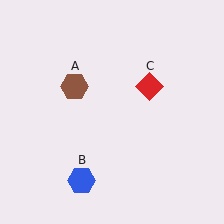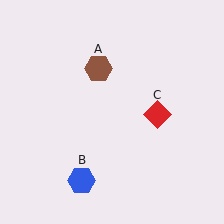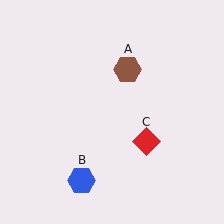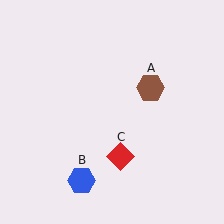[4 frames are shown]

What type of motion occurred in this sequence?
The brown hexagon (object A), red diamond (object C) rotated clockwise around the center of the scene.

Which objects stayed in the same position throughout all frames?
Blue hexagon (object B) remained stationary.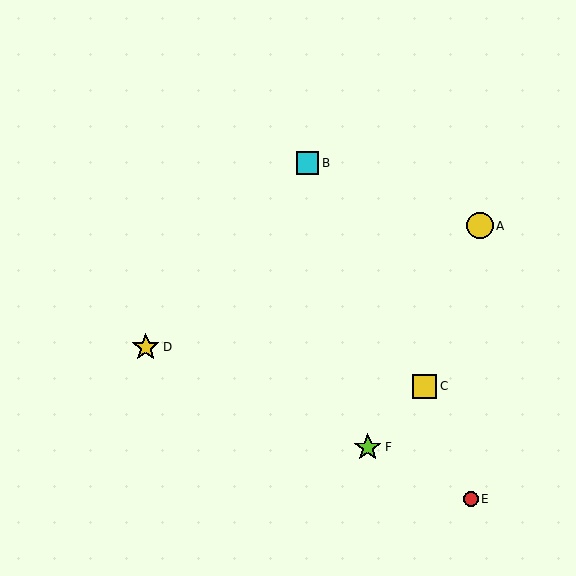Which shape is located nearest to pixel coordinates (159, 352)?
The yellow star (labeled D) at (146, 347) is nearest to that location.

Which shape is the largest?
The yellow star (labeled D) is the largest.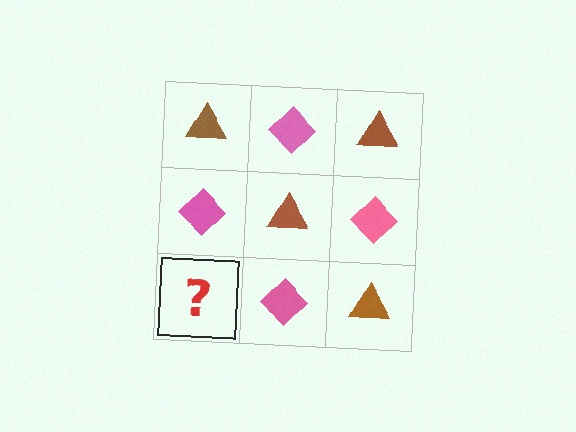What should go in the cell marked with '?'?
The missing cell should contain a brown triangle.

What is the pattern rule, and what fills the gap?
The rule is that it alternates brown triangle and pink diamond in a checkerboard pattern. The gap should be filled with a brown triangle.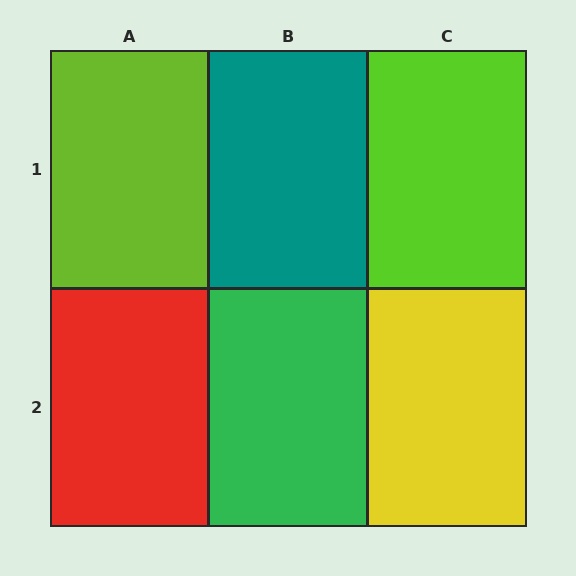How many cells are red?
1 cell is red.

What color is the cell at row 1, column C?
Lime.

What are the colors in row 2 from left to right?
Red, green, yellow.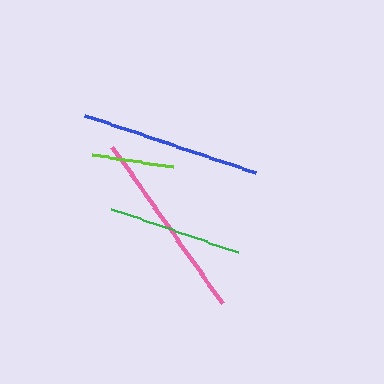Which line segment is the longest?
The pink line is the longest at approximately 192 pixels.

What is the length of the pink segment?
The pink segment is approximately 192 pixels long.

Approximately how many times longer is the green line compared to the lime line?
The green line is approximately 1.7 times the length of the lime line.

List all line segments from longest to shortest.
From longest to shortest: pink, blue, green, lime.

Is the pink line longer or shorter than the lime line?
The pink line is longer than the lime line.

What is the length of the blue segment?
The blue segment is approximately 180 pixels long.